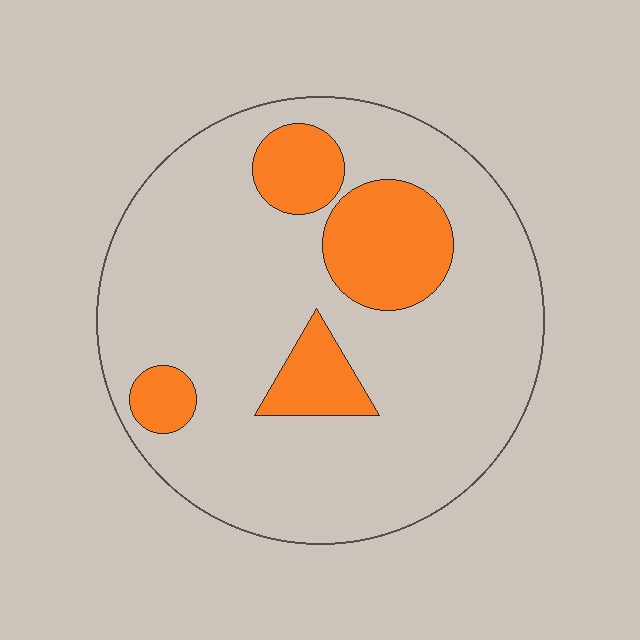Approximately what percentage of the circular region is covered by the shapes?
Approximately 20%.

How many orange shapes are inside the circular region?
4.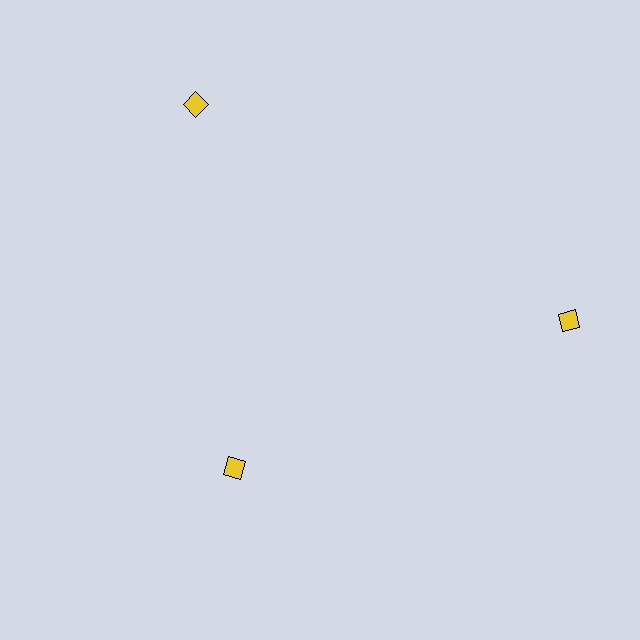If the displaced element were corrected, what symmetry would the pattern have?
It would have 3-fold rotational symmetry — the pattern would map onto itself every 120 degrees.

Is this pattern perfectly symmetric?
No. The 3 yellow diamonds are arranged in a ring, but one element near the 7 o'clock position is pulled inward toward the center, breaking the 3-fold rotational symmetry.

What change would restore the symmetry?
The symmetry would be restored by moving it outward, back onto the ring so that all 3 diamonds sit at equal angles and equal distance from the center.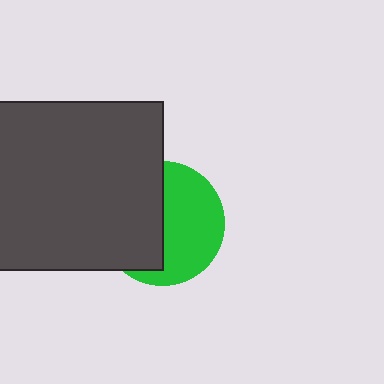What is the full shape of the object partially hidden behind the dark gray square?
The partially hidden object is a green circle.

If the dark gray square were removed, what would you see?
You would see the complete green circle.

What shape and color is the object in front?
The object in front is a dark gray square.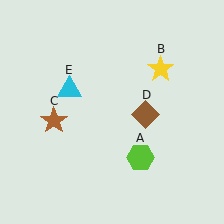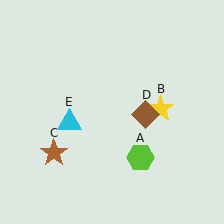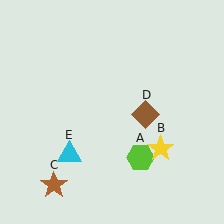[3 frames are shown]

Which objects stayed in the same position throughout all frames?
Lime hexagon (object A) and brown diamond (object D) remained stationary.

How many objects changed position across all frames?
3 objects changed position: yellow star (object B), brown star (object C), cyan triangle (object E).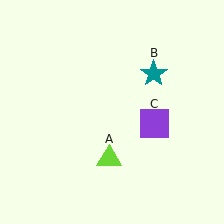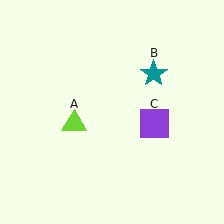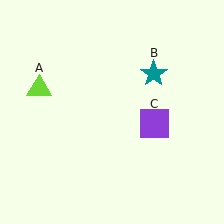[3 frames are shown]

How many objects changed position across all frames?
1 object changed position: lime triangle (object A).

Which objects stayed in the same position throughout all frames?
Teal star (object B) and purple square (object C) remained stationary.